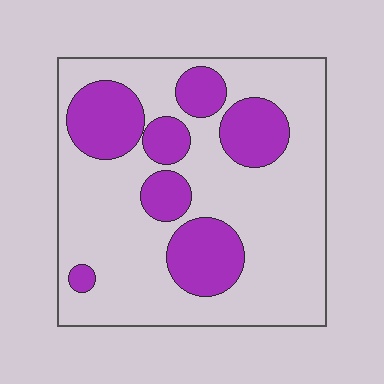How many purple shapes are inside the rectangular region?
7.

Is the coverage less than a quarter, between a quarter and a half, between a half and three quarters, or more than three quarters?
Between a quarter and a half.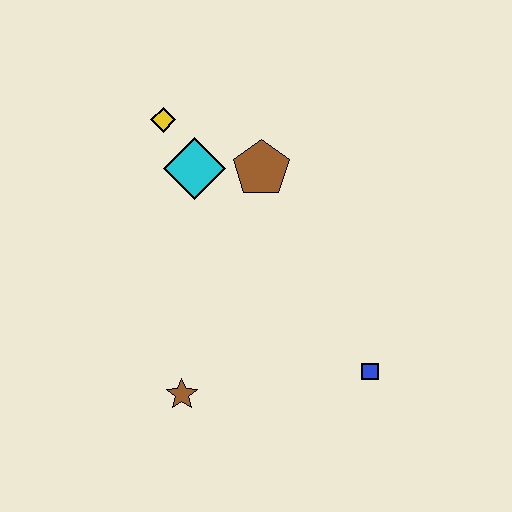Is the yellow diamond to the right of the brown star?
No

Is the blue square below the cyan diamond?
Yes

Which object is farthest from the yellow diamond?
The blue square is farthest from the yellow diamond.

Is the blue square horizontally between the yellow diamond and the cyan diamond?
No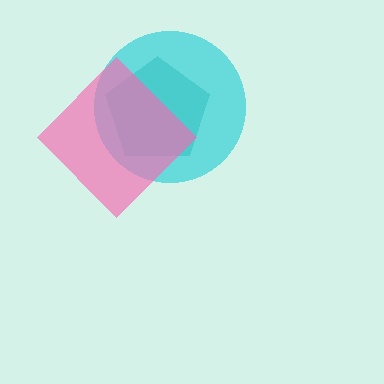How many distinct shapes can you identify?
There are 3 distinct shapes: a teal pentagon, a cyan circle, a pink diamond.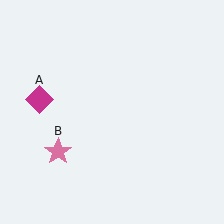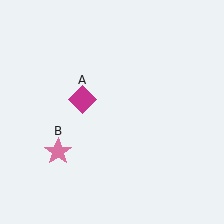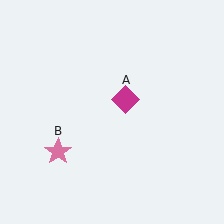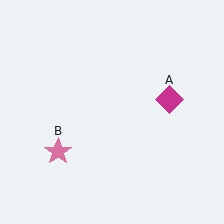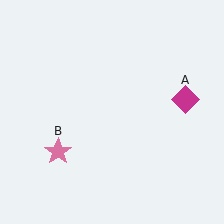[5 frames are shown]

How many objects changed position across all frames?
1 object changed position: magenta diamond (object A).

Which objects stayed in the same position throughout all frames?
Pink star (object B) remained stationary.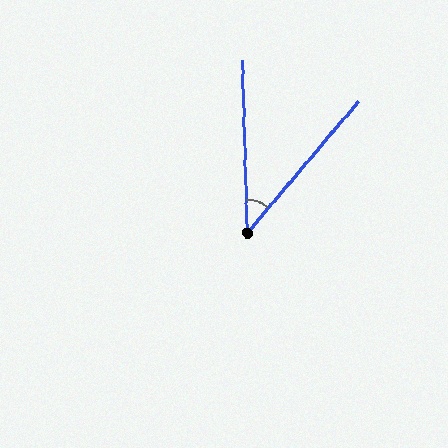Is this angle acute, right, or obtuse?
It is acute.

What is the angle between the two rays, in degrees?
Approximately 42 degrees.